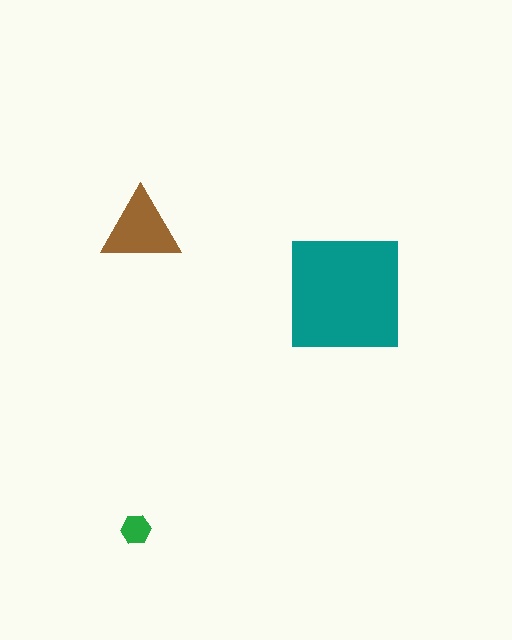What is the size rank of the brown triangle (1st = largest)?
2nd.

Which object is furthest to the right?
The teal square is rightmost.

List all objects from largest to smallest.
The teal square, the brown triangle, the green hexagon.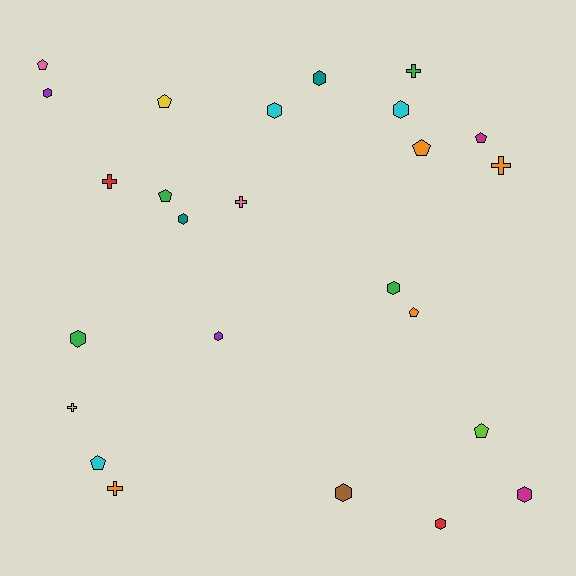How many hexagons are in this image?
There are 11 hexagons.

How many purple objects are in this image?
There are 2 purple objects.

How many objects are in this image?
There are 25 objects.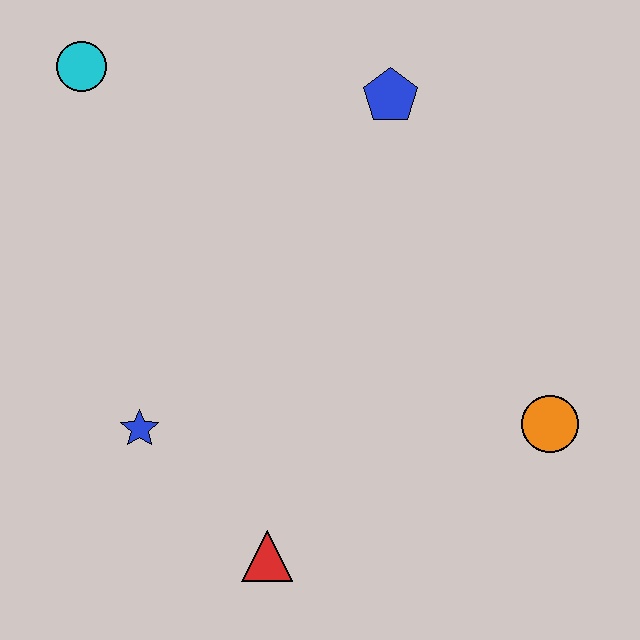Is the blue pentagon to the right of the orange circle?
No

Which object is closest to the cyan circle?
The blue pentagon is closest to the cyan circle.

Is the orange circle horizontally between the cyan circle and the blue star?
No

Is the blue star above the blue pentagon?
No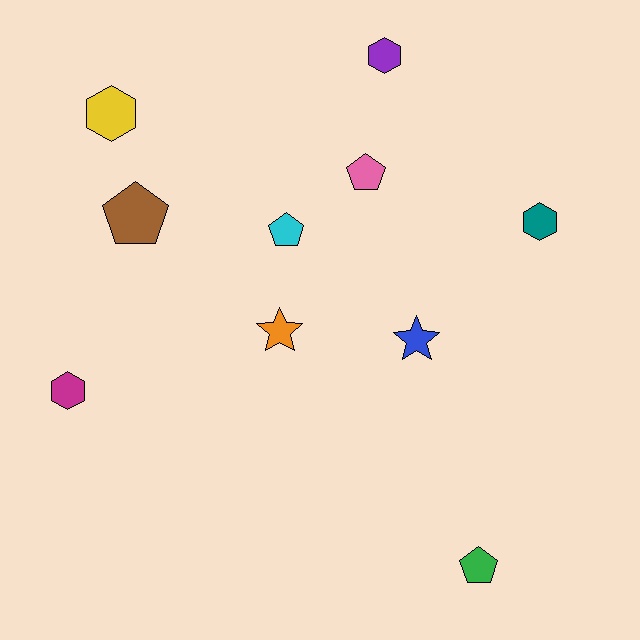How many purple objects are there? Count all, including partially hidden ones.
There is 1 purple object.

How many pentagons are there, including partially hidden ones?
There are 4 pentagons.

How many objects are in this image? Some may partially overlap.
There are 10 objects.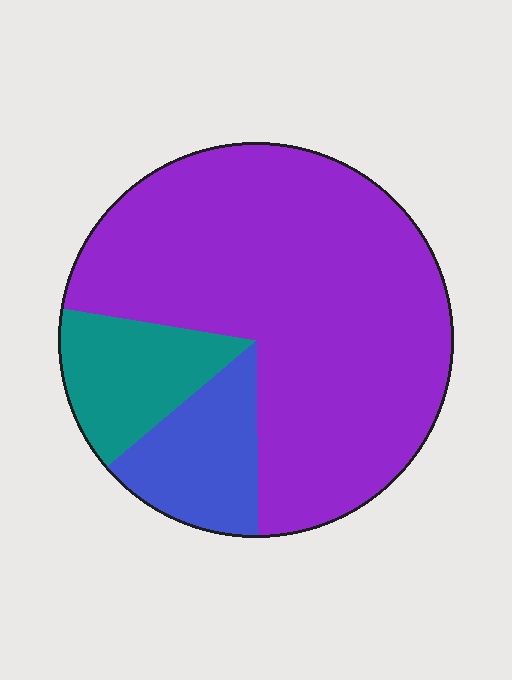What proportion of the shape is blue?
Blue takes up about one eighth (1/8) of the shape.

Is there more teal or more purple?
Purple.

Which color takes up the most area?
Purple, at roughly 70%.